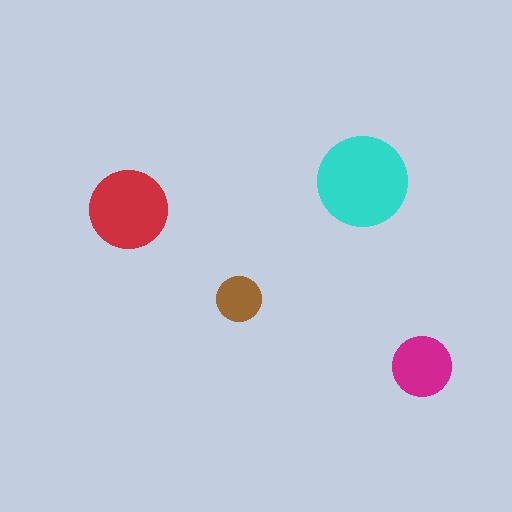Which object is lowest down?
The magenta circle is bottommost.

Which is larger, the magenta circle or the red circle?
The red one.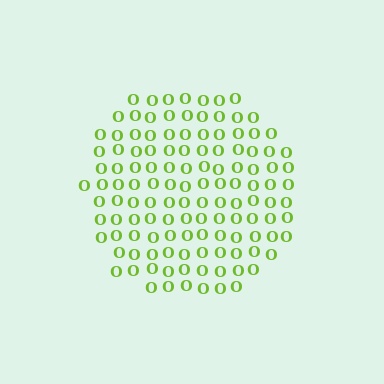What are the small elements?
The small elements are letter O's.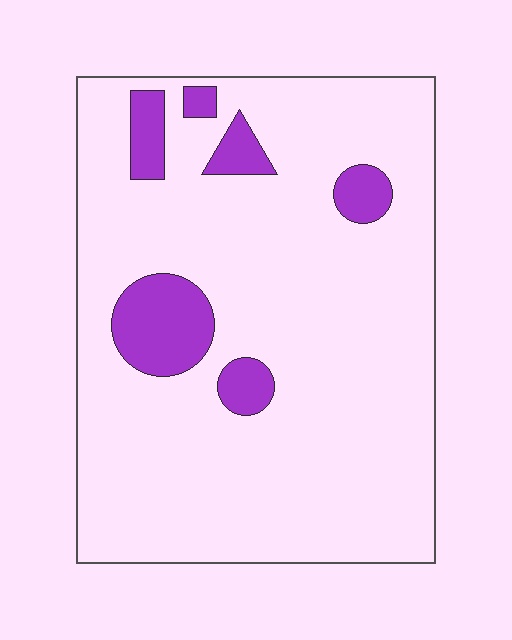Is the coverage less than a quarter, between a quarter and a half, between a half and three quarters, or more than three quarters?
Less than a quarter.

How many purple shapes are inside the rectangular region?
6.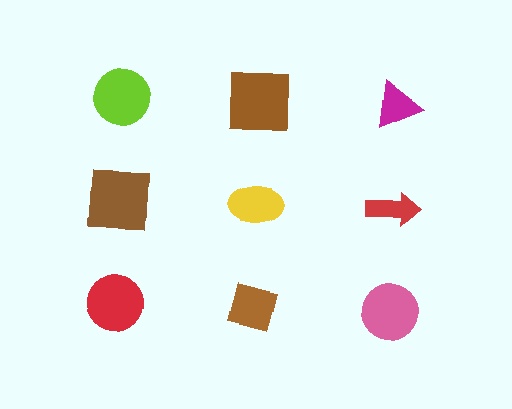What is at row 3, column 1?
A red circle.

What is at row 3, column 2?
A brown square.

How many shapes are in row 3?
3 shapes.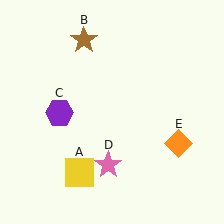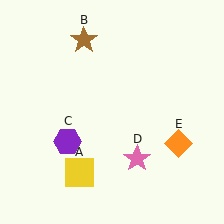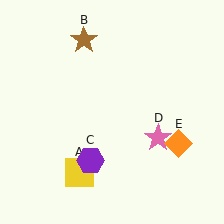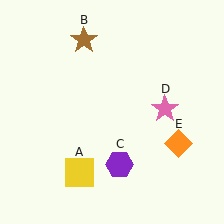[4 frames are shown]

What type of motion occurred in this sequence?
The purple hexagon (object C), pink star (object D) rotated counterclockwise around the center of the scene.